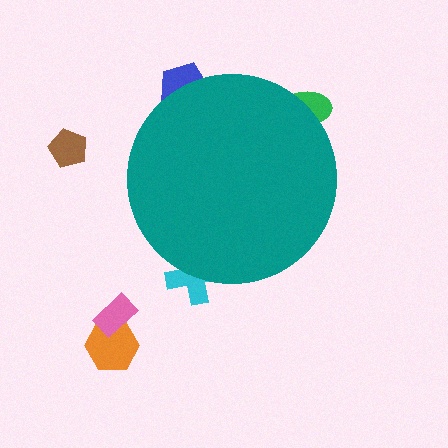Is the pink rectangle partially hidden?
No, the pink rectangle is fully visible.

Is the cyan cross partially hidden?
Yes, the cyan cross is partially hidden behind the teal circle.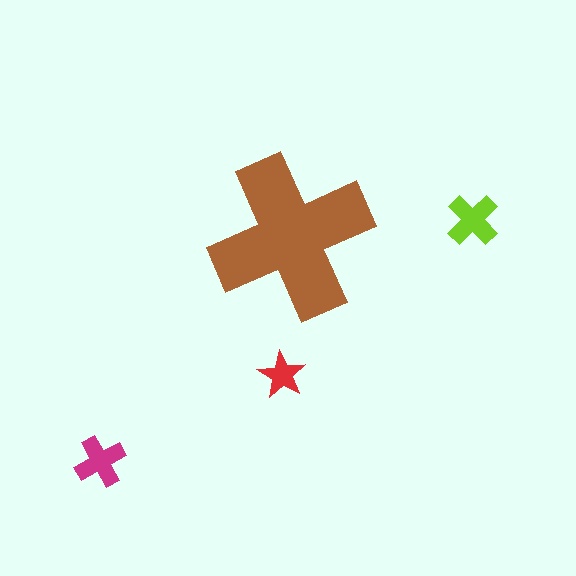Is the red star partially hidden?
No, the red star is fully visible.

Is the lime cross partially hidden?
No, the lime cross is fully visible.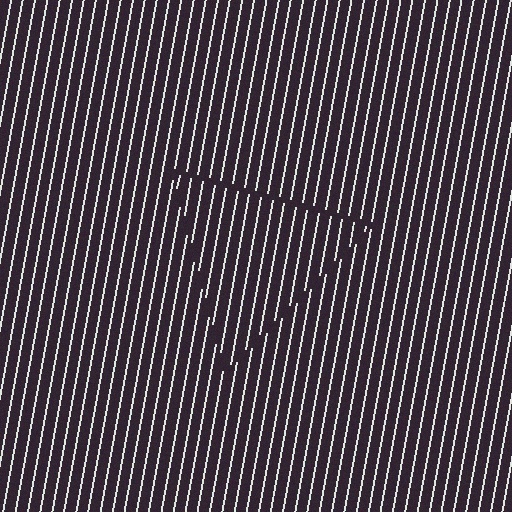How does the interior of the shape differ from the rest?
The interior of the shape contains the same grating, shifted by half a period — the contour is defined by the phase discontinuity where line-ends from the inner and outer gratings abut.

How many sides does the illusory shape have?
3 sides — the line-ends trace a triangle.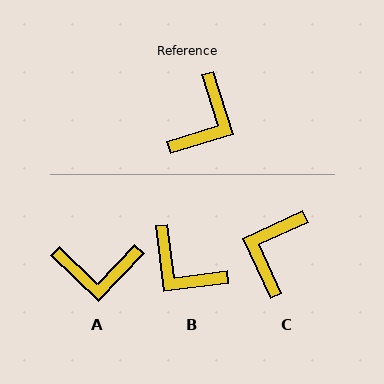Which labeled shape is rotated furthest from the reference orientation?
C, about 173 degrees away.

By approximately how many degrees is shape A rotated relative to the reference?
Approximately 61 degrees clockwise.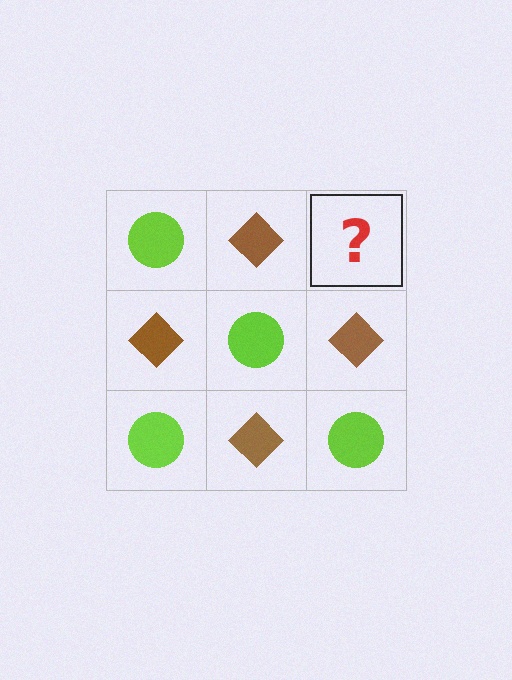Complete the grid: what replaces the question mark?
The question mark should be replaced with a lime circle.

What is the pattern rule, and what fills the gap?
The rule is that it alternates lime circle and brown diamond in a checkerboard pattern. The gap should be filled with a lime circle.